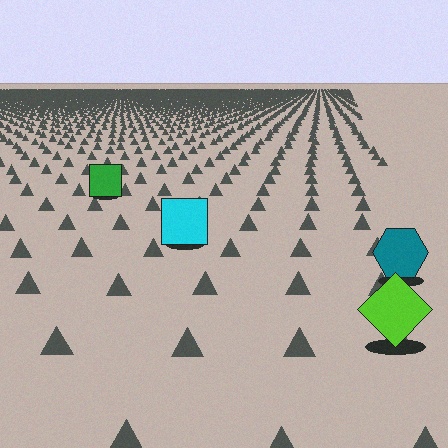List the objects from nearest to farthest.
From nearest to farthest: the lime diamond, the teal hexagon, the cyan square, the green square.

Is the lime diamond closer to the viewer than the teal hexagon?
Yes. The lime diamond is closer — you can tell from the texture gradient: the ground texture is coarser near it.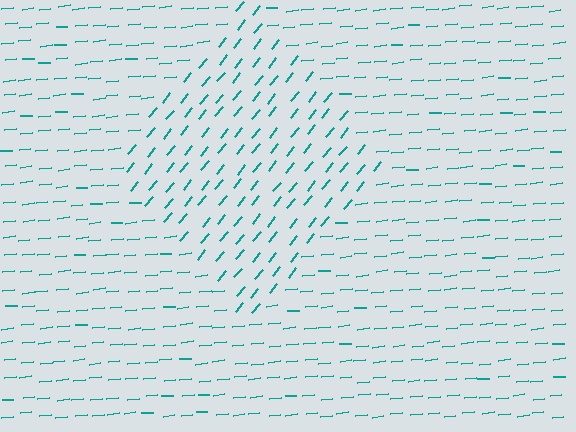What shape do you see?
I see a diamond.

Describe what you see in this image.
The image is filled with small teal line segments. A diamond region in the image has lines oriented differently from the surrounding lines, creating a visible texture boundary.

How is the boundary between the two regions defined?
The boundary is defined purely by a change in line orientation (approximately 45 degrees difference). All lines are the same color and thickness.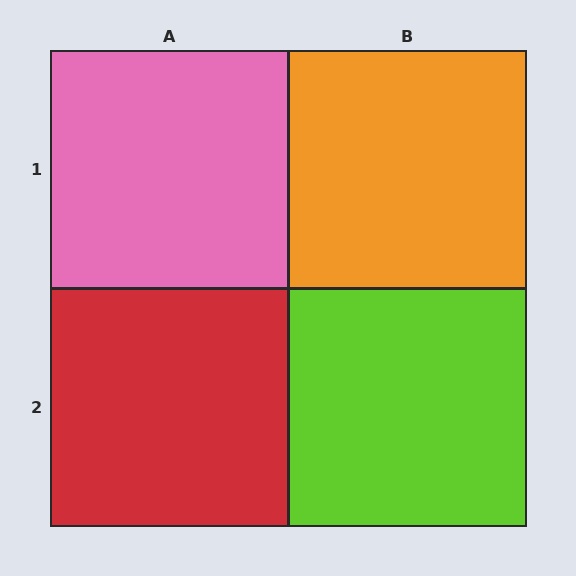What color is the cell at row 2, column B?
Lime.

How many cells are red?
1 cell is red.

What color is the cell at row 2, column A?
Red.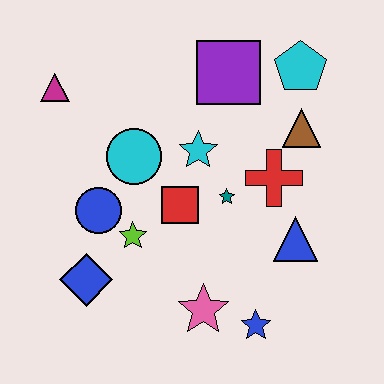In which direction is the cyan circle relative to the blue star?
The cyan circle is above the blue star.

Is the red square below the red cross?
Yes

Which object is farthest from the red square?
The cyan pentagon is farthest from the red square.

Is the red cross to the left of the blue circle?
No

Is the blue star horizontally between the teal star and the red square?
No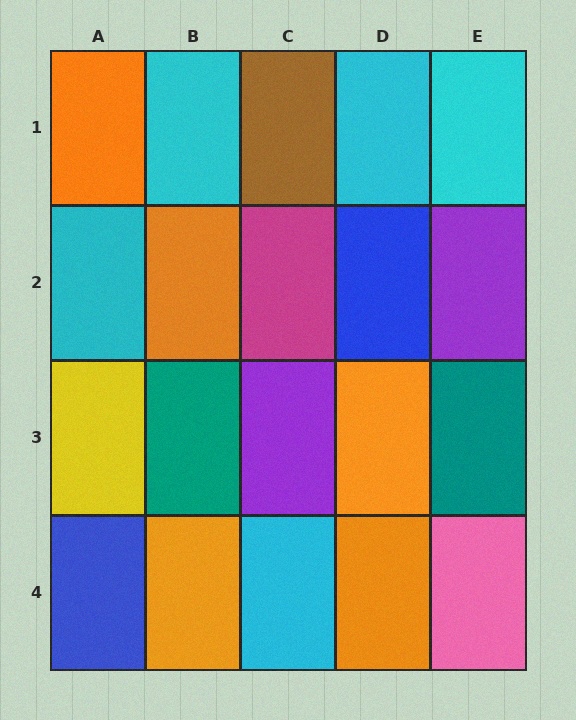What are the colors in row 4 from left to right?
Blue, orange, cyan, orange, pink.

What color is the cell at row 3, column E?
Teal.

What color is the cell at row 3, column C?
Purple.